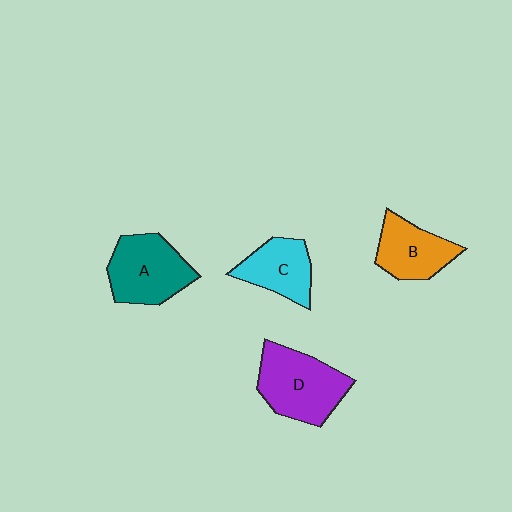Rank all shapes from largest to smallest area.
From largest to smallest: D (purple), A (teal), B (orange), C (cyan).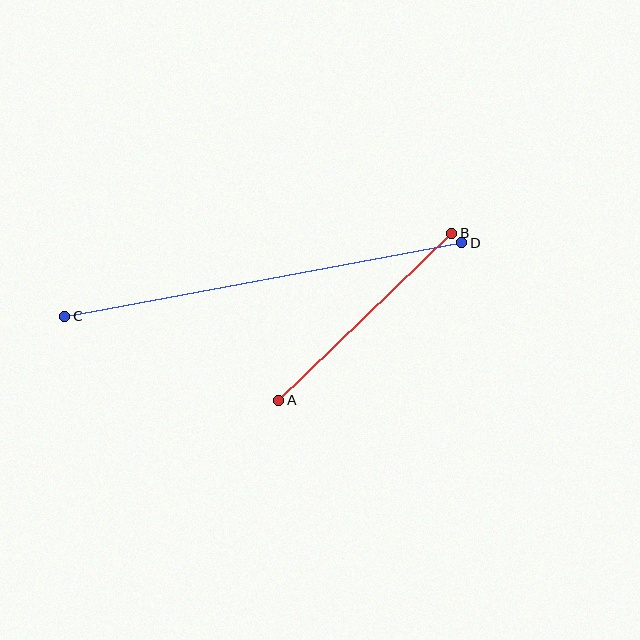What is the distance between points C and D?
The distance is approximately 404 pixels.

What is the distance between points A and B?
The distance is approximately 240 pixels.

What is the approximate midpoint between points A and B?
The midpoint is at approximately (365, 317) pixels.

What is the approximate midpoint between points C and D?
The midpoint is at approximately (263, 280) pixels.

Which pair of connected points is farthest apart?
Points C and D are farthest apart.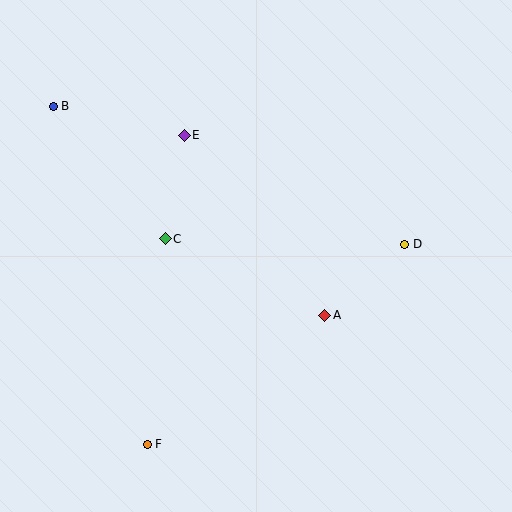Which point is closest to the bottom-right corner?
Point A is closest to the bottom-right corner.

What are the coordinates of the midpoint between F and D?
The midpoint between F and D is at (276, 344).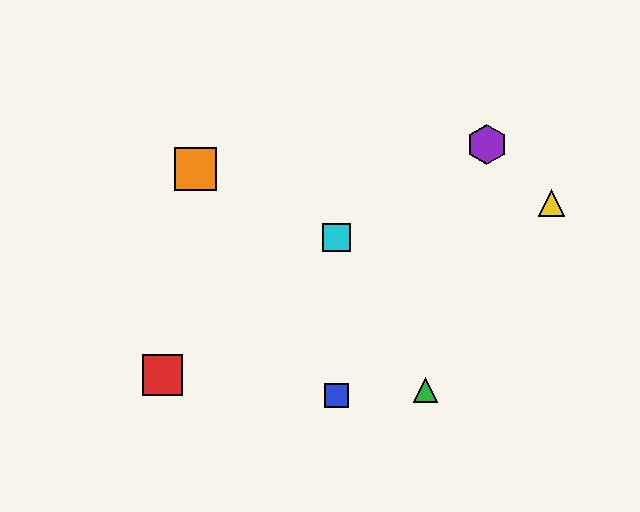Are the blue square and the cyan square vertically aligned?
Yes, both are at x≈336.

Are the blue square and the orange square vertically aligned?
No, the blue square is at x≈336 and the orange square is at x≈195.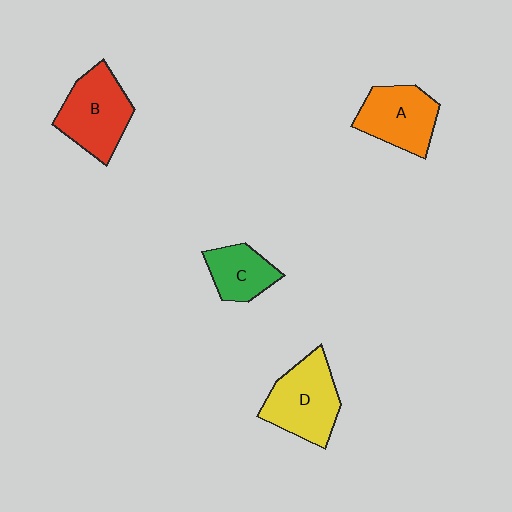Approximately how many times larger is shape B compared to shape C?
Approximately 1.5 times.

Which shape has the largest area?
Shape D (yellow).